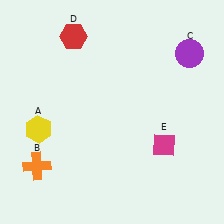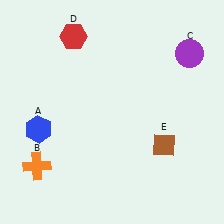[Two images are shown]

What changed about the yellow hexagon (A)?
In Image 1, A is yellow. In Image 2, it changed to blue.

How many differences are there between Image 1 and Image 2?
There are 2 differences between the two images.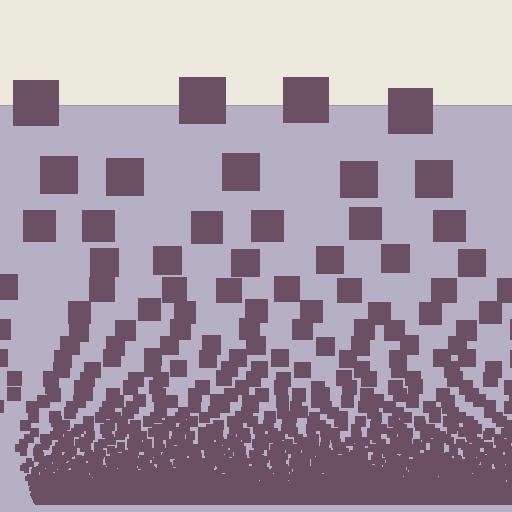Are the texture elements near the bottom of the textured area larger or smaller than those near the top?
Smaller. The gradient is inverted — elements near the bottom are smaller and denser.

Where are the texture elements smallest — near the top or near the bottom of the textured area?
Near the bottom.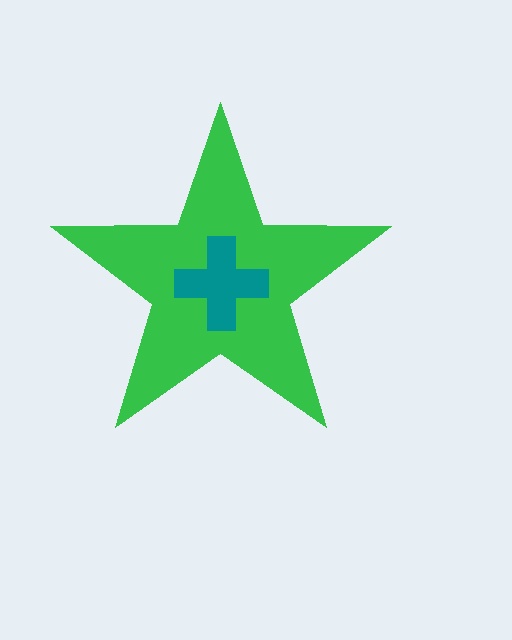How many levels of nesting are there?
2.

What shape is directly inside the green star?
The teal cross.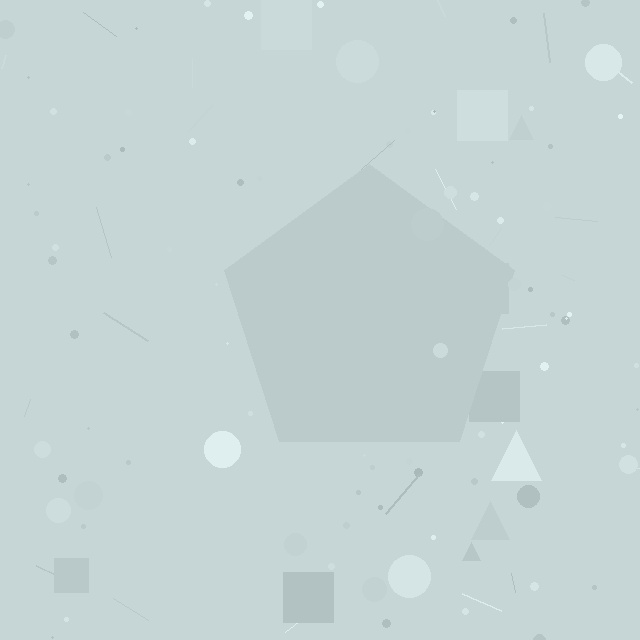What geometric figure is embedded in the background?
A pentagon is embedded in the background.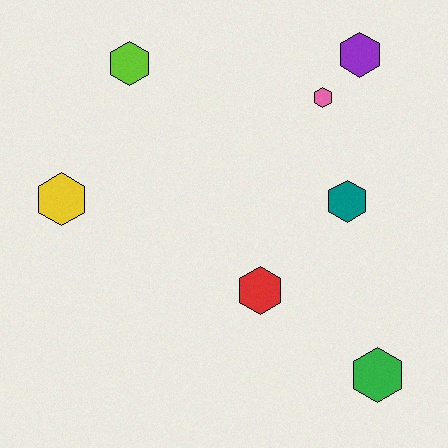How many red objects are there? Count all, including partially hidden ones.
There is 1 red object.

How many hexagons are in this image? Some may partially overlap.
There are 7 hexagons.